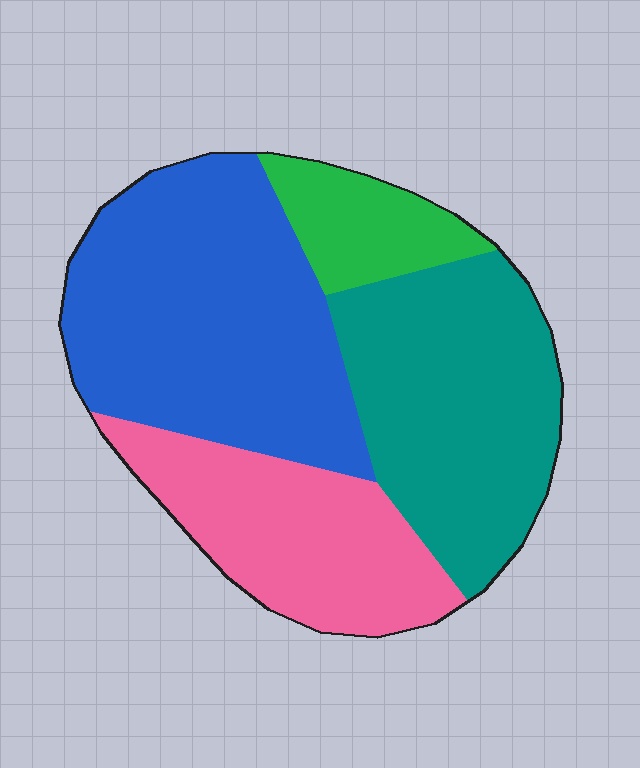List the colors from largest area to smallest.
From largest to smallest: blue, teal, pink, green.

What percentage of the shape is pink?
Pink covers around 20% of the shape.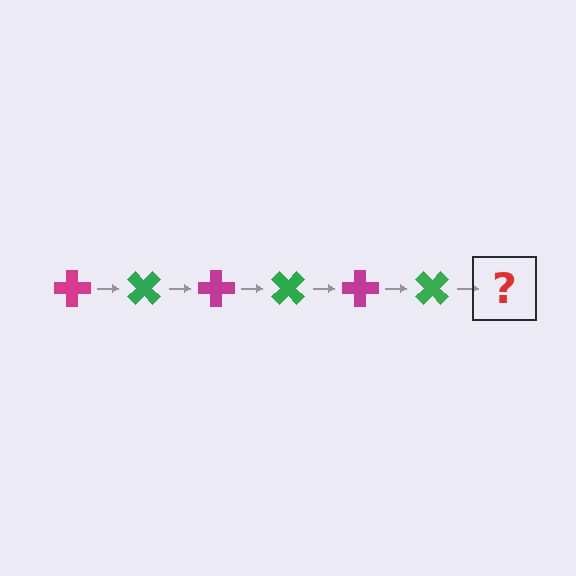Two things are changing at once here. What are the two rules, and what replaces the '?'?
The two rules are that it rotates 45 degrees each step and the color cycles through magenta and green. The '?' should be a magenta cross, rotated 270 degrees from the start.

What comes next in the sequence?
The next element should be a magenta cross, rotated 270 degrees from the start.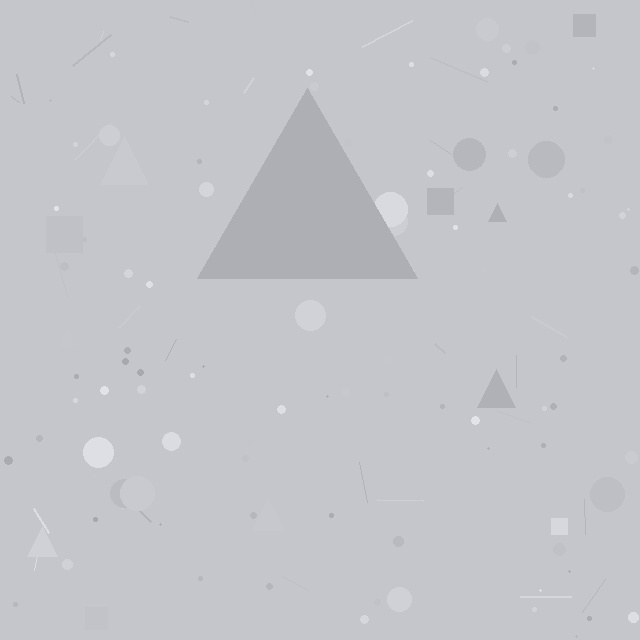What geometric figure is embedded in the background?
A triangle is embedded in the background.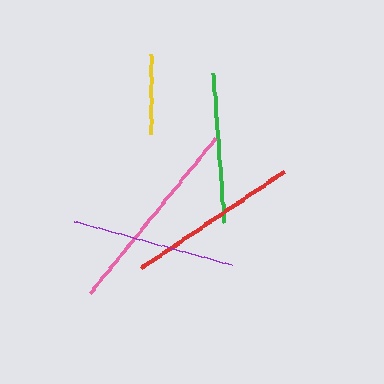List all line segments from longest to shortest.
From longest to shortest: pink, red, purple, green, yellow.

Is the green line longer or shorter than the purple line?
The purple line is longer than the green line.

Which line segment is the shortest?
The yellow line is the shortest at approximately 81 pixels.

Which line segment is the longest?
The pink line is the longest at approximately 199 pixels.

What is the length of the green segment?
The green segment is approximately 150 pixels long.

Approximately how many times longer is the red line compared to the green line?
The red line is approximately 1.2 times the length of the green line.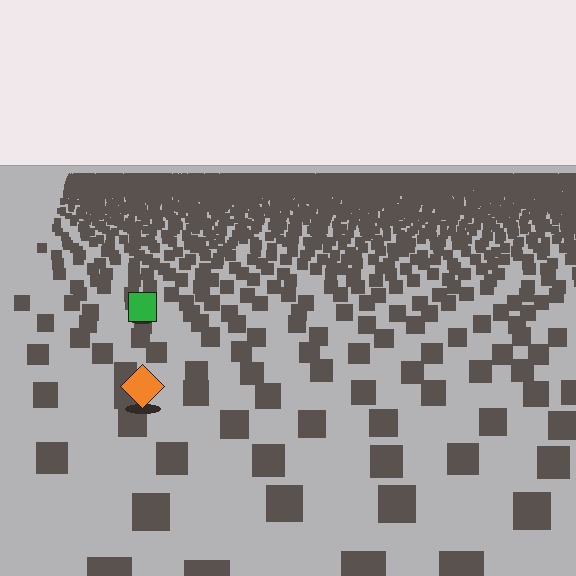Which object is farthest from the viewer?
The green square is farthest from the viewer. It appears smaller and the ground texture around it is denser.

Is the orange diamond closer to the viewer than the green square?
Yes. The orange diamond is closer — you can tell from the texture gradient: the ground texture is coarser near it.